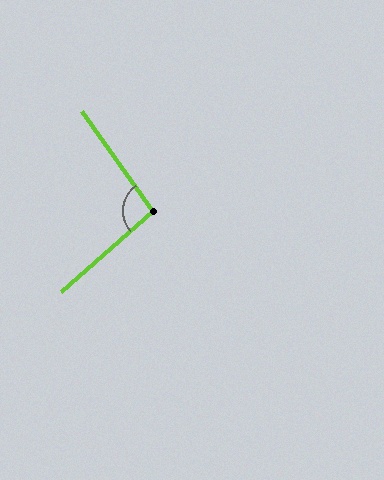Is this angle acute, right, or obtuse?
It is obtuse.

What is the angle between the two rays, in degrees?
Approximately 96 degrees.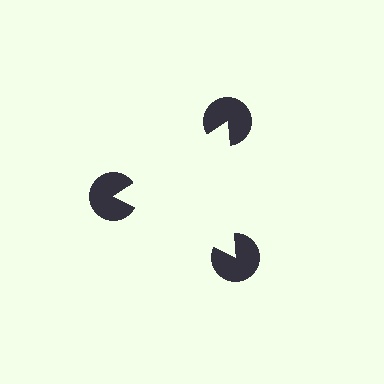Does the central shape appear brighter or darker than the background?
It typically appears slightly brighter than the background, even though no actual brightness change is drawn.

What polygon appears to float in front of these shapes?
An illusory triangle — its edges are inferred from the aligned wedge cuts in the pac-man discs, not physically drawn.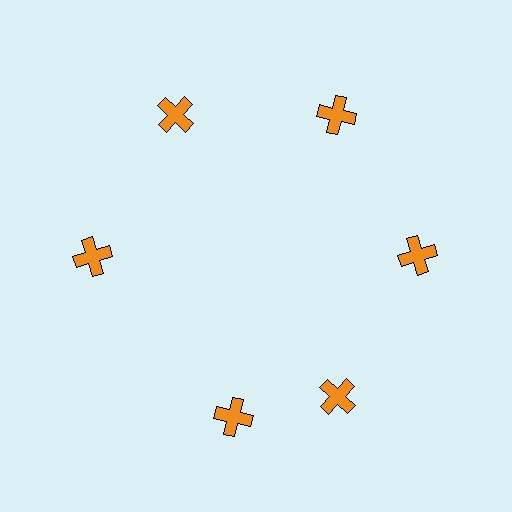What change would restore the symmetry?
The symmetry would be restored by rotating it back into even spacing with its neighbors so that all 6 crosses sit at equal angles and equal distance from the center.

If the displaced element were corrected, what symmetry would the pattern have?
It would have 6-fold rotational symmetry — the pattern would map onto itself every 60 degrees.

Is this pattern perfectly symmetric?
No. The 6 orange crosses are arranged in a ring, but one element near the 7 o'clock position is rotated out of alignment along the ring, breaking the 6-fold rotational symmetry.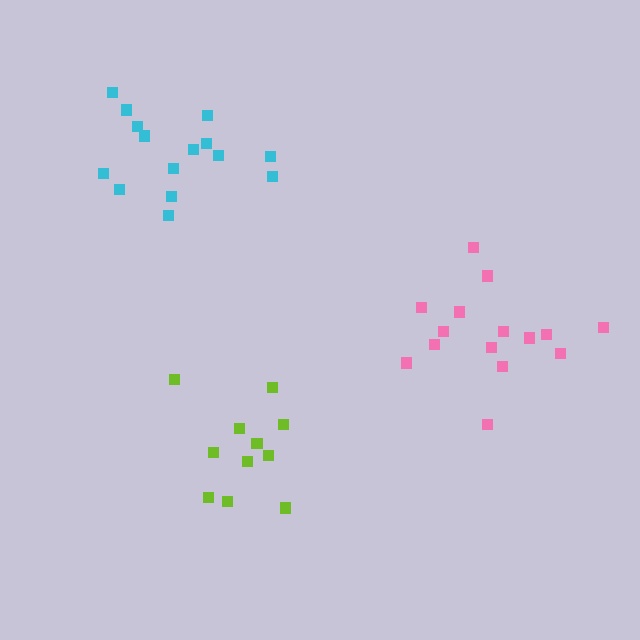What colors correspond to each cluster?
The clusters are colored: lime, cyan, pink.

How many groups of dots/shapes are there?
There are 3 groups.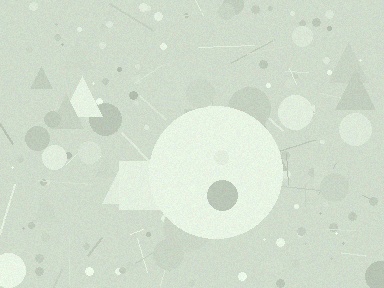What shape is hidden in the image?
A circle is hidden in the image.